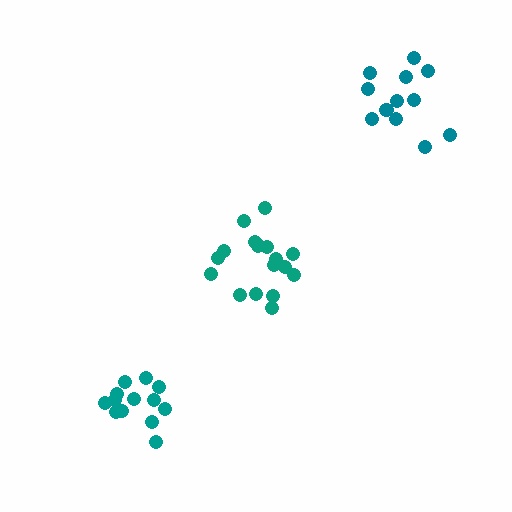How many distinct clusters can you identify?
There are 3 distinct clusters.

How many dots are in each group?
Group 1: 17 dots, Group 2: 13 dots, Group 3: 13 dots (43 total).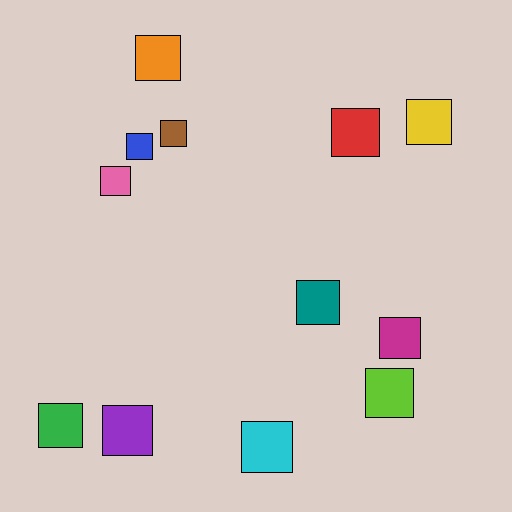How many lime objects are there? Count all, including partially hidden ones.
There is 1 lime object.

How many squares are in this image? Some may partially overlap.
There are 12 squares.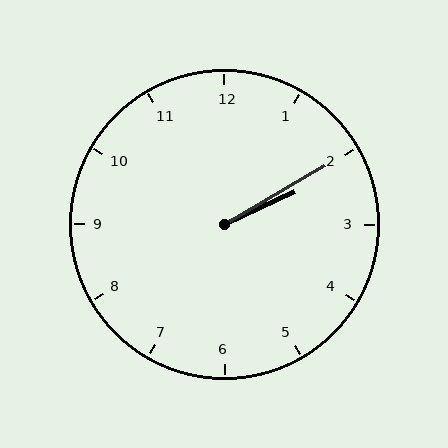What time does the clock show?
2:10.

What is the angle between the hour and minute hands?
Approximately 5 degrees.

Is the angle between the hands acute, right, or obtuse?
It is acute.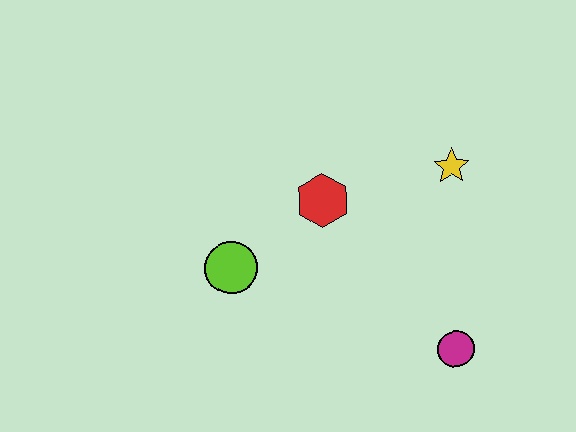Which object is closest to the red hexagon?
The lime circle is closest to the red hexagon.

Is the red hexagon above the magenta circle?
Yes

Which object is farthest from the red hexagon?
The magenta circle is farthest from the red hexagon.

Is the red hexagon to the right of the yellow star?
No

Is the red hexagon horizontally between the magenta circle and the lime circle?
Yes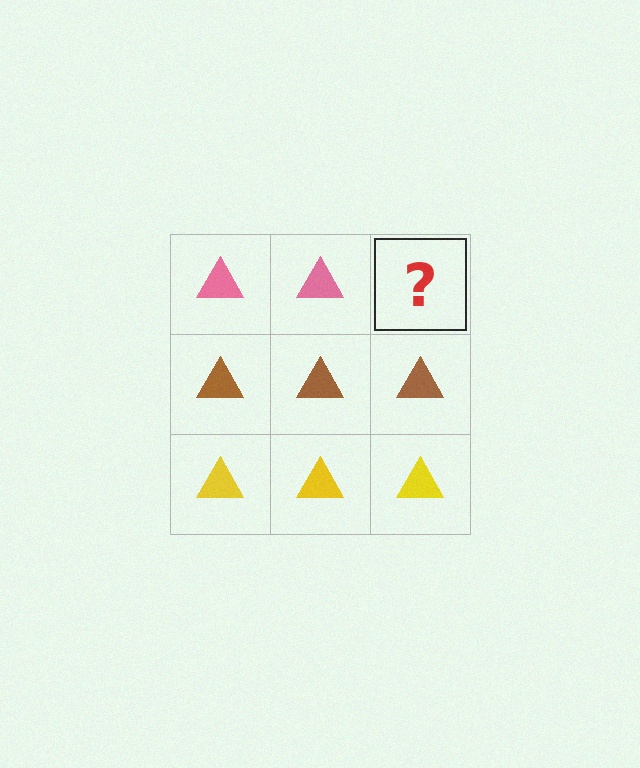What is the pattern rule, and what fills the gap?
The rule is that each row has a consistent color. The gap should be filled with a pink triangle.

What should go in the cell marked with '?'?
The missing cell should contain a pink triangle.